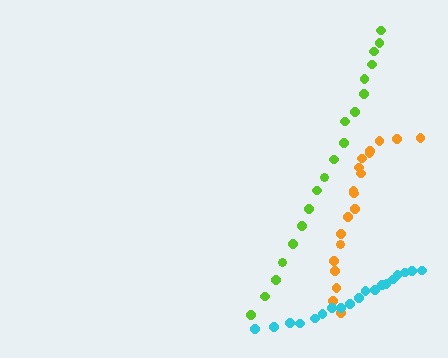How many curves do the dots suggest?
There are 3 distinct paths.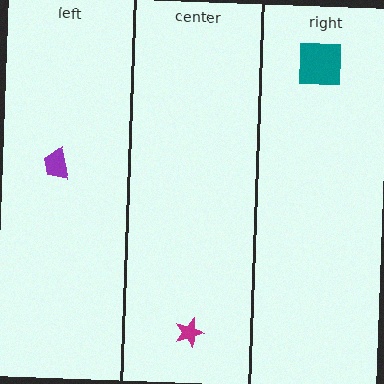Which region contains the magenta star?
The center region.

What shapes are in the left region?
The purple trapezoid.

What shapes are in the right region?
The teal square.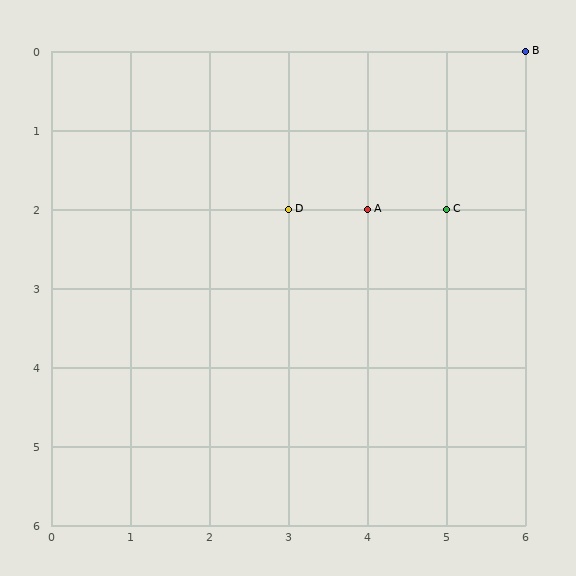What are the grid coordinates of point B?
Point B is at grid coordinates (6, 0).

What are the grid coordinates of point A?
Point A is at grid coordinates (4, 2).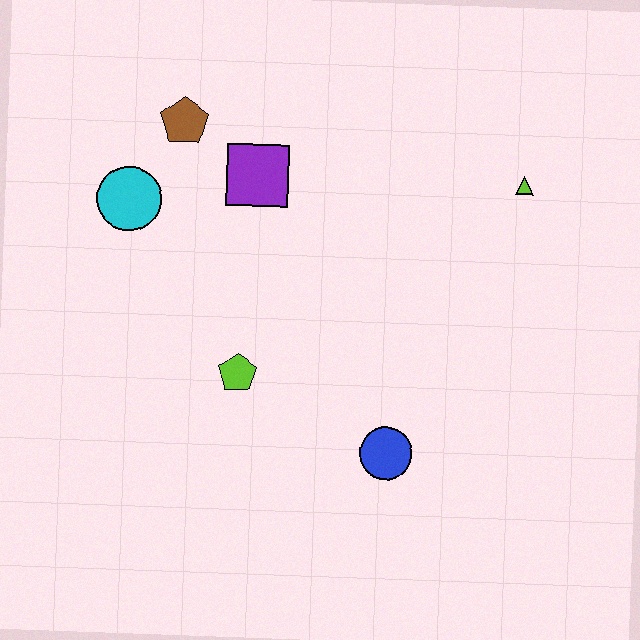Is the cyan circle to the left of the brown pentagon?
Yes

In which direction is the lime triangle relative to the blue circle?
The lime triangle is above the blue circle.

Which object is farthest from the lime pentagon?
The lime triangle is farthest from the lime pentagon.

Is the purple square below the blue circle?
No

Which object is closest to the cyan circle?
The brown pentagon is closest to the cyan circle.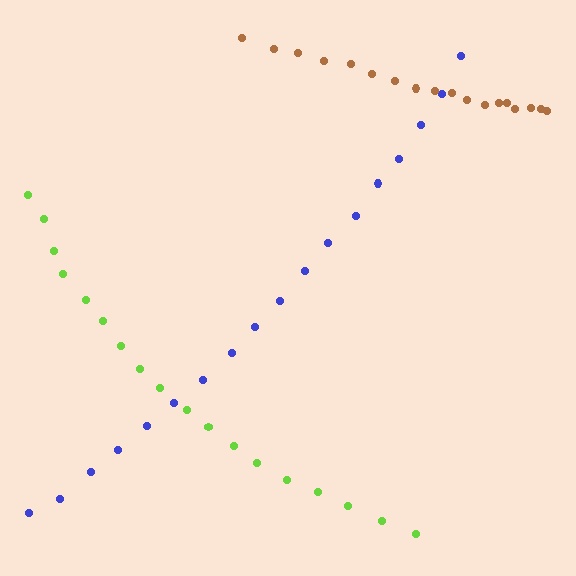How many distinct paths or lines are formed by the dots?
There are 3 distinct paths.